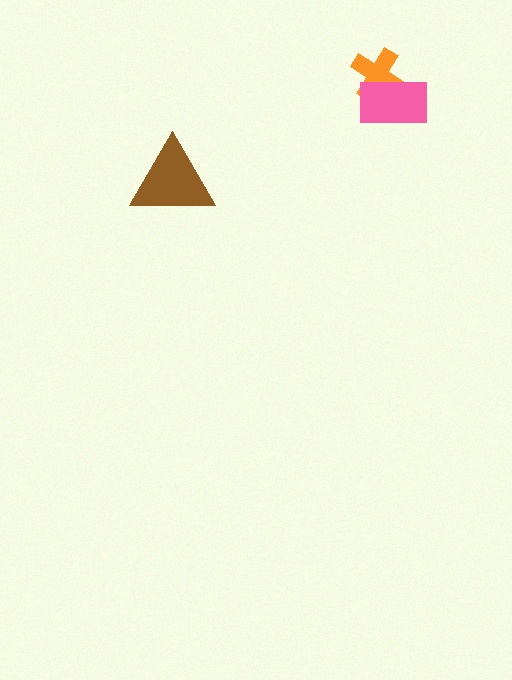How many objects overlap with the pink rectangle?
1 object overlaps with the pink rectangle.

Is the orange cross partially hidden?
Yes, it is partially covered by another shape.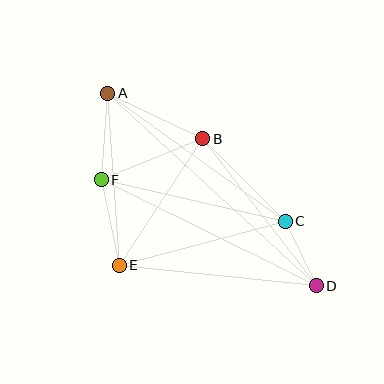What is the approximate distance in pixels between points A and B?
The distance between A and B is approximately 105 pixels.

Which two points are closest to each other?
Points C and D are closest to each other.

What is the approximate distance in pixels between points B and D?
The distance between B and D is approximately 186 pixels.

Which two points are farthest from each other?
Points A and D are farthest from each other.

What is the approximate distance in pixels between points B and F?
The distance between B and F is approximately 110 pixels.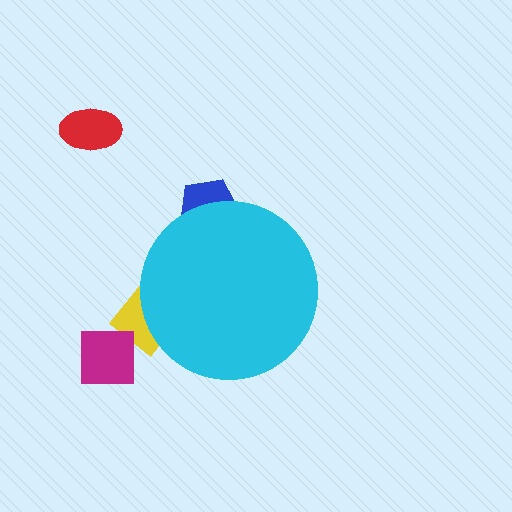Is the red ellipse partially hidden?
No, the red ellipse is fully visible.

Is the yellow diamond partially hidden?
Yes, the yellow diamond is partially hidden behind the cyan circle.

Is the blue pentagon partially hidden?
Yes, the blue pentagon is partially hidden behind the cyan circle.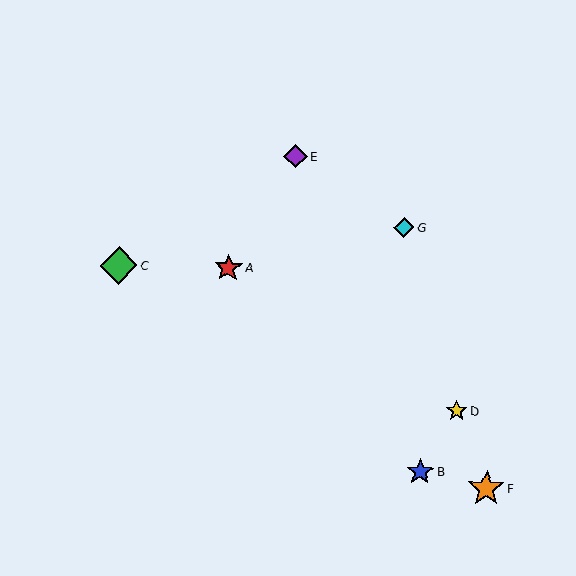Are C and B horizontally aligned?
No, C is at y≈265 and B is at y≈472.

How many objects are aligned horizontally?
2 objects (A, C) are aligned horizontally.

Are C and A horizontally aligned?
Yes, both are at y≈265.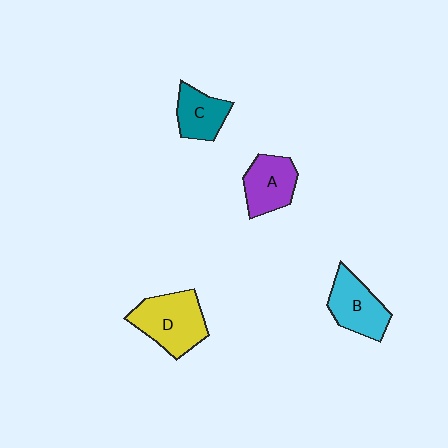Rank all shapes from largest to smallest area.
From largest to smallest: D (yellow), B (cyan), A (purple), C (teal).